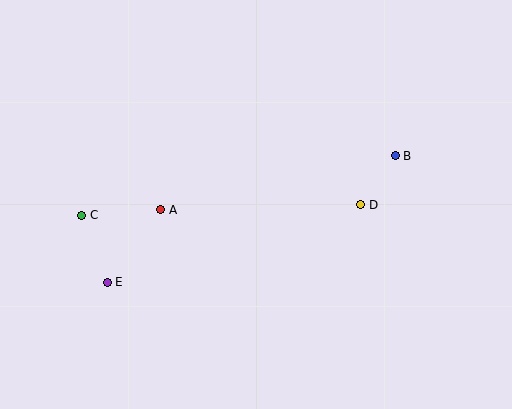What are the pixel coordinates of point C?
Point C is at (82, 215).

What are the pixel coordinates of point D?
Point D is at (361, 205).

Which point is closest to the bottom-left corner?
Point E is closest to the bottom-left corner.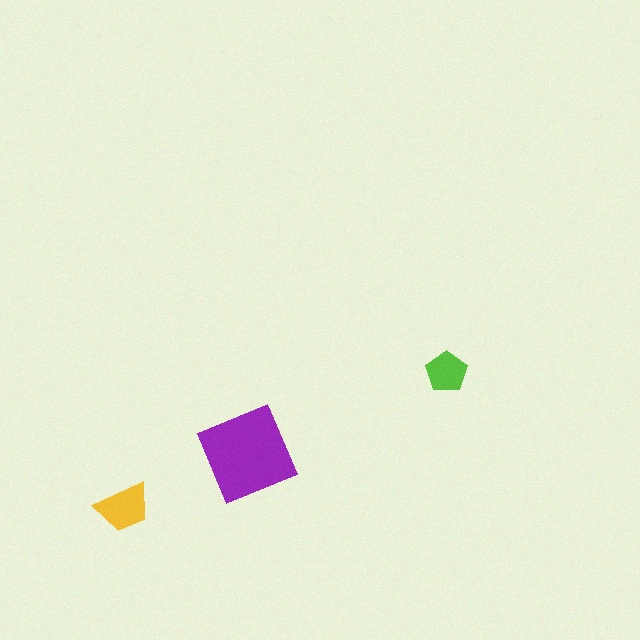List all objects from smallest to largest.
The lime pentagon, the yellow trapezoid, the purple diamond.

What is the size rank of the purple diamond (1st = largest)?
1st.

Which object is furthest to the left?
The yellow trapezoid is leftmost.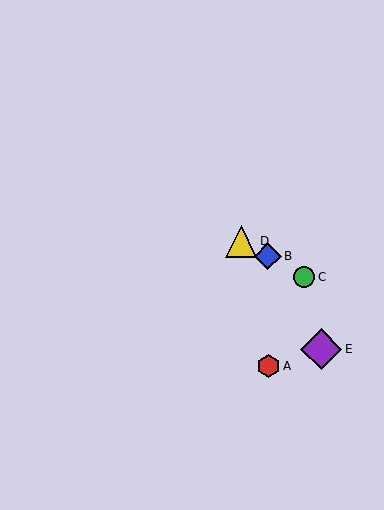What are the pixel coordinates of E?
Object E is at (321, 349).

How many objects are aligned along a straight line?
3 objects (B, C, D) are aligned along a straight line.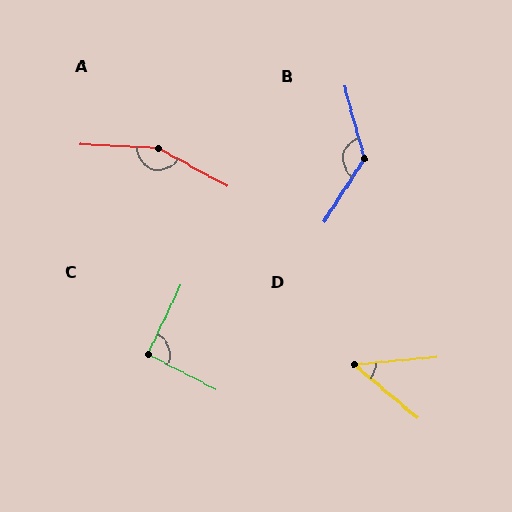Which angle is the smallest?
D, at approximately 45 degrees.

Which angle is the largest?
A, at approximately 154 degrees.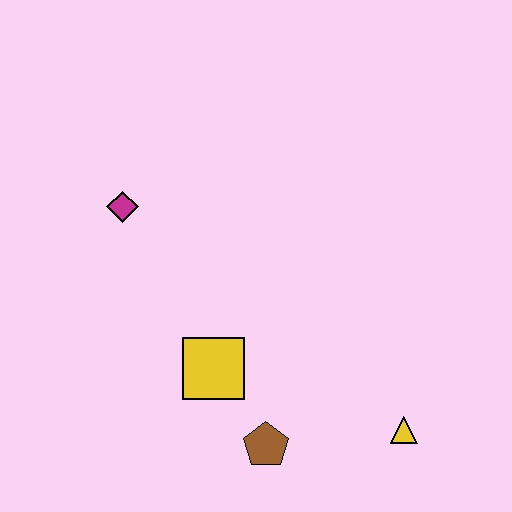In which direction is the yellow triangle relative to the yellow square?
The yellow triangle is to the right of the yellow square.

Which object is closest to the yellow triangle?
The brown pentagon is closest to the yellow triangle.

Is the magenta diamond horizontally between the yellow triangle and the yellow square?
No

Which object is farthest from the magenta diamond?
The yellow triangle is farthest from the magenta diamond.